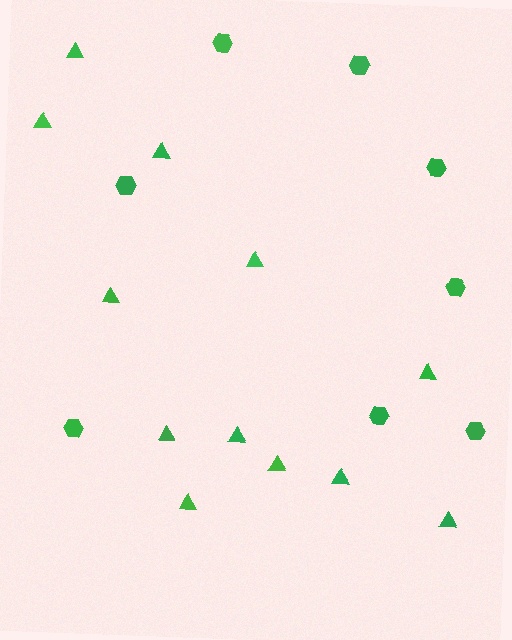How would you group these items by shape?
There are 2 groups: one group of triangles (12) and one group of hexagons (8).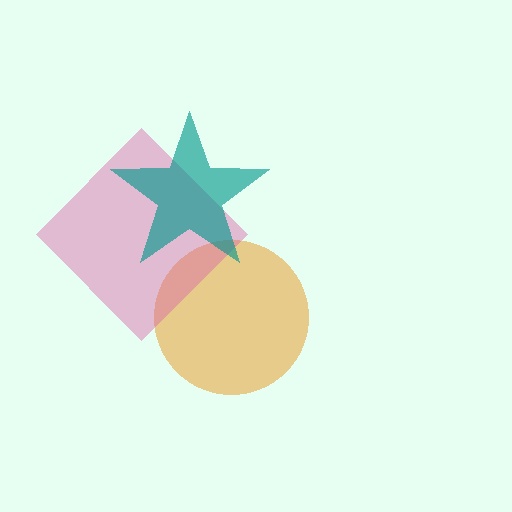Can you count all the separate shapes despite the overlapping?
Yes, there are 3 separate shapes.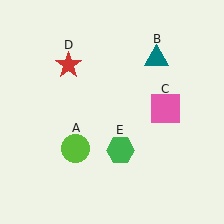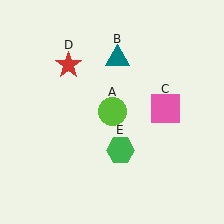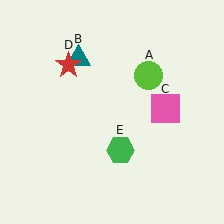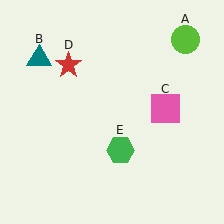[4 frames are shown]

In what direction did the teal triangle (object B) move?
The teal triangle (object B) moved left.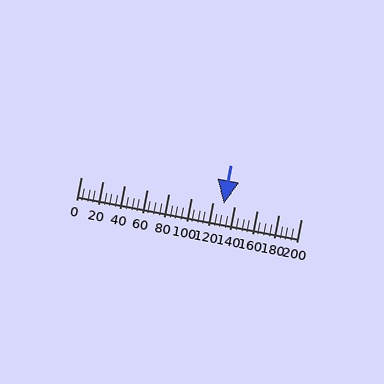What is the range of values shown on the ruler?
The ruler shows values from 0 to 200.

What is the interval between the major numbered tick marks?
The major tick marks are spaced 20 units apart.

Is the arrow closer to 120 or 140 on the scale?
The arrow is closer to 120.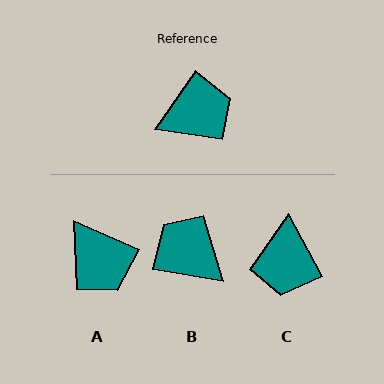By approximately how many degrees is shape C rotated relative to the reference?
Approximately 118 degrees clockwise.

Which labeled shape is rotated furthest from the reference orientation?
C, about 118 degrees away.